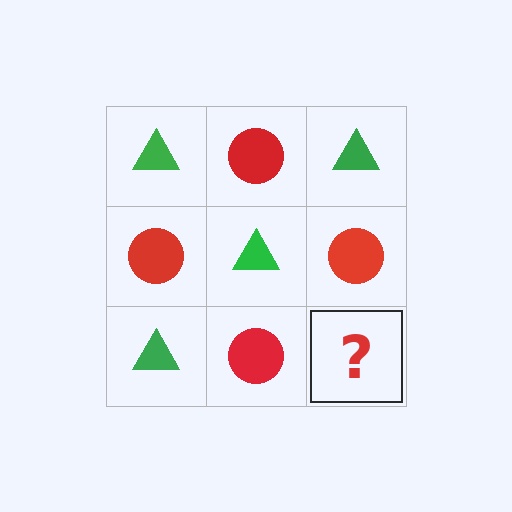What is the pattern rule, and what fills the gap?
The rule is that it alternates green triangle and red circle in a checkerboard pattern. The gap should be filled with a green triangle.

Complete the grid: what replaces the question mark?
The question mark should be replaced with a green triangle.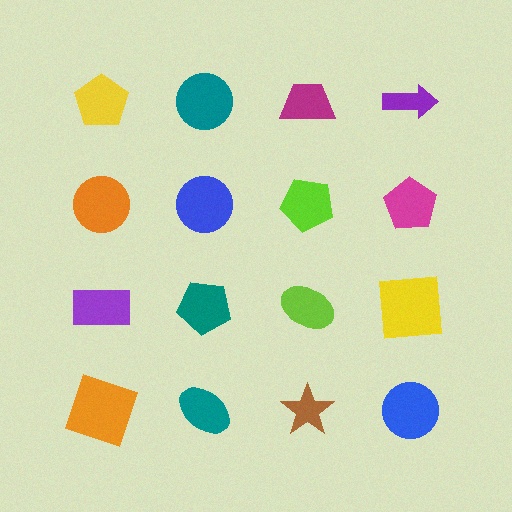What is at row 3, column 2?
A teal pentagon.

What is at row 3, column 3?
A lime ellipse.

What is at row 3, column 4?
A yellow square.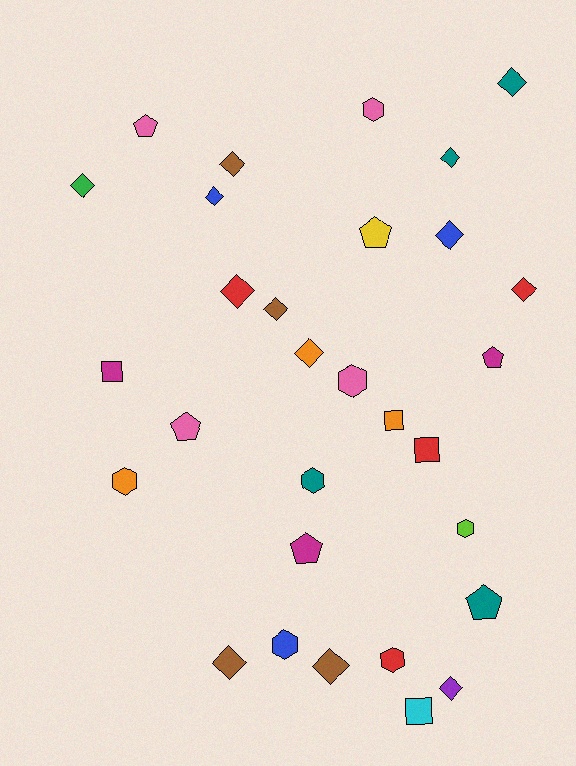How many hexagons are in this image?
There are 7 hexagons.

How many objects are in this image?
There are 30 objects.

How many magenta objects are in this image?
There are 3 magenta objects.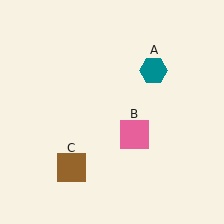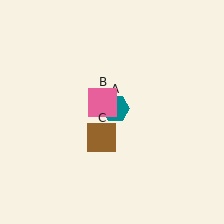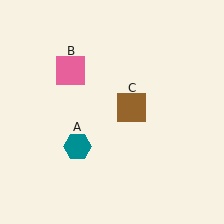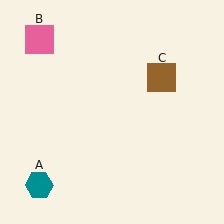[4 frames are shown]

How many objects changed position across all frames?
3 objects changed position: teal hexagon (object A), pink square (object B), brown square (object C).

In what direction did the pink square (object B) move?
The pink square (object B) moved up and to the left.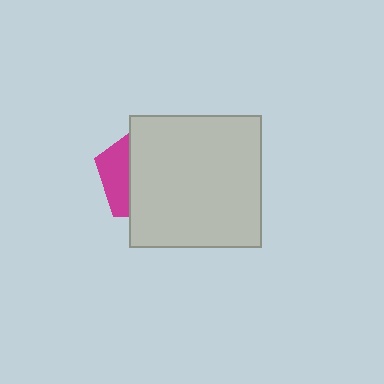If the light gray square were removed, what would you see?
You would see the complete magenta pentagon.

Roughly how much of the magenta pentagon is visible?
A small part of it is visible (roughly 30%).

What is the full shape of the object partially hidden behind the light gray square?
The partially hidden object is a magenta pentagon.